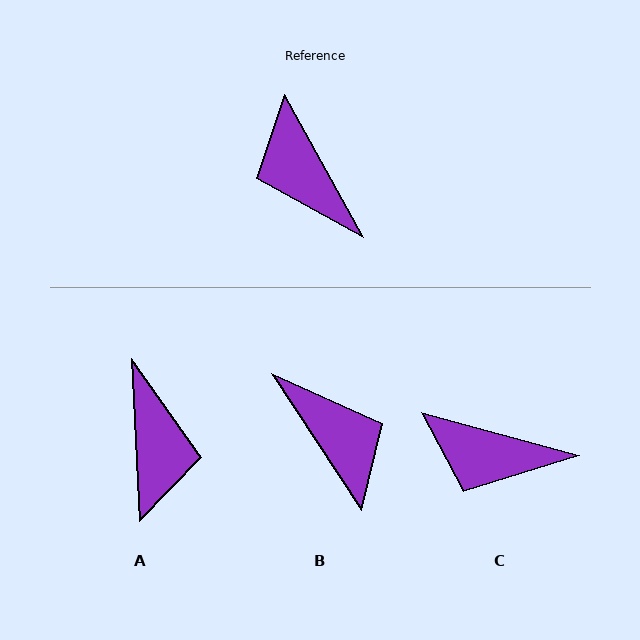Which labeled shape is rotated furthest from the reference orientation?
B, about 176 degrees away.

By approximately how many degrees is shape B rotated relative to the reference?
Approximately 176 degrees clockwise.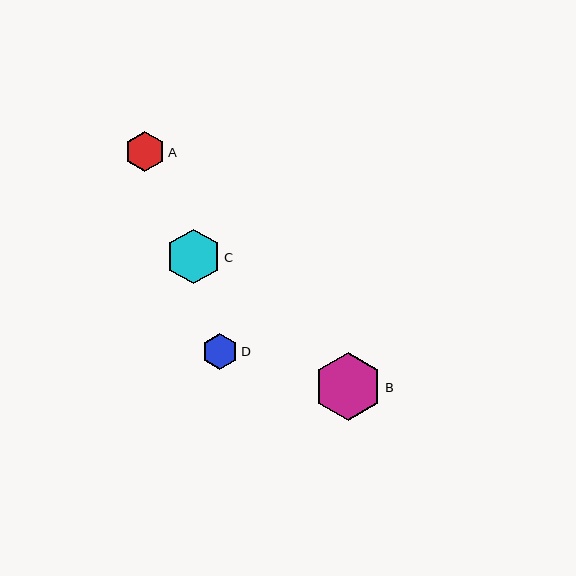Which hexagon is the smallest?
Hexagon D is the smallest with a size of approximately 36 pixels.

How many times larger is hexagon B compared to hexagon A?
Hexagon B is approximately 1.7 times the size of hexagon A.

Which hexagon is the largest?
Hexagon B is the largest with a size of approximately 68 pixels.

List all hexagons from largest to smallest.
From largest to smallest: B, C, A, D.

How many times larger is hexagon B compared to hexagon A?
Hexagon B is approximately 1.7 times the size of hexagon A.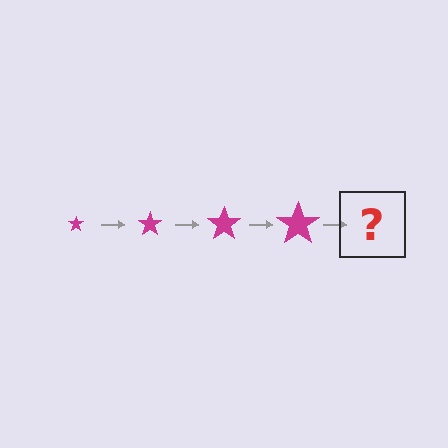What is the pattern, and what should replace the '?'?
The pattern is that the star gets progressively larger each step. The '?' should be a magenta star, larger than the previous one.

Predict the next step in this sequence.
The next step is a magenta star, larger than the previous one.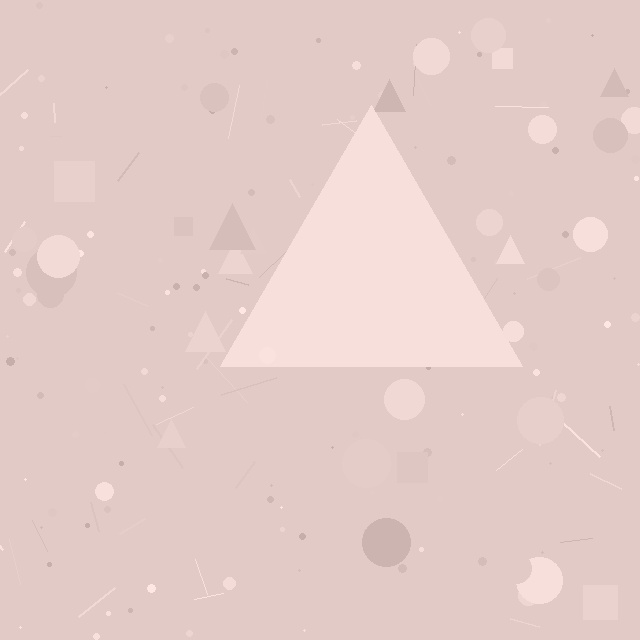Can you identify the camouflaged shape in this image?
The camouflaged shape is a triangle.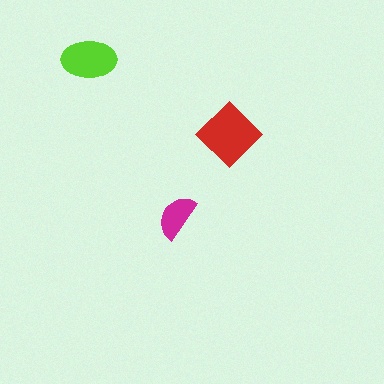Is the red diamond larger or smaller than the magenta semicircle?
Larger.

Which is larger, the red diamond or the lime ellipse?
The red diamond.